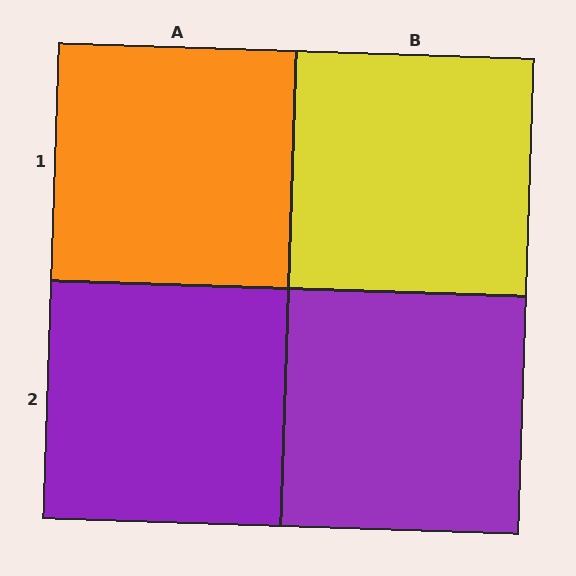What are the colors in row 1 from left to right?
Orange, yellow.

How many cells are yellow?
1 cell is yellow.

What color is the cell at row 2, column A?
Purple.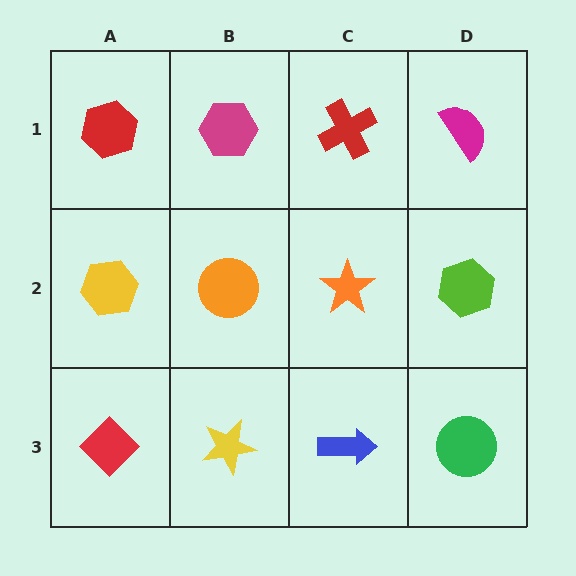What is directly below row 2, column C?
A blue arrow.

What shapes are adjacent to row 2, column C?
A red cross (row 1, column C), a blue arrow (row 3, column C), an orange circle (row 2, column B), a lime hexagon (row 2, column D).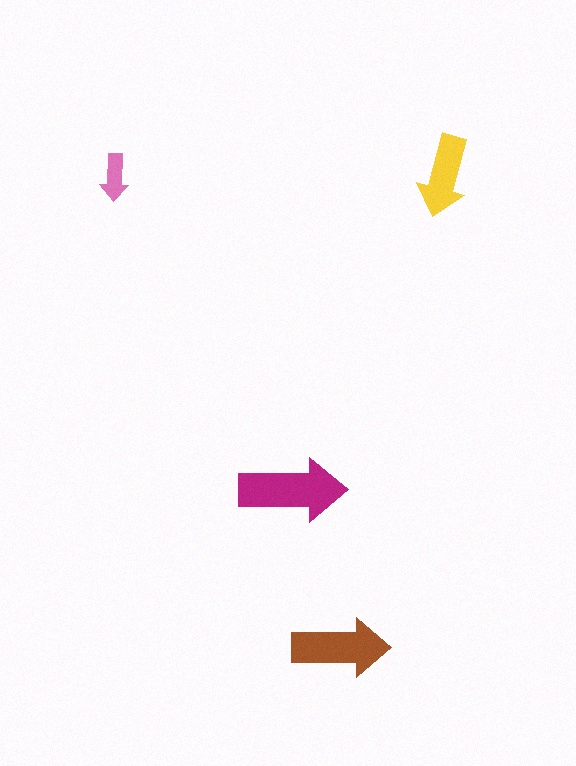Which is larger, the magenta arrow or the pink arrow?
The magenta one.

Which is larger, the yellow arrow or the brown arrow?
The brown one.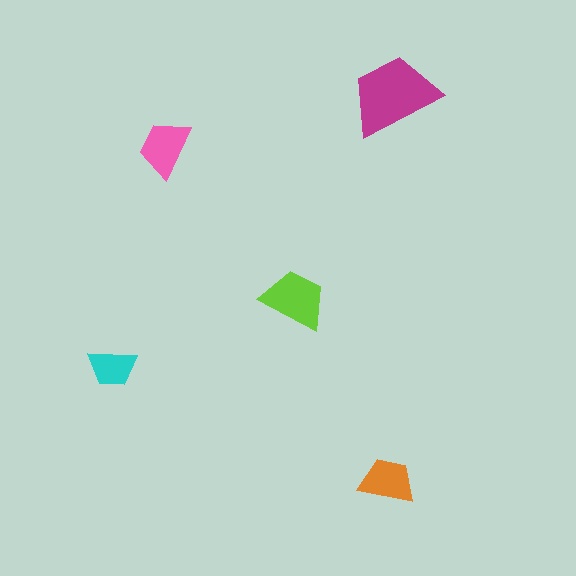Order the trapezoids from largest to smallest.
the magenta one, the lime one, the pink one, the orange one, the cyan one.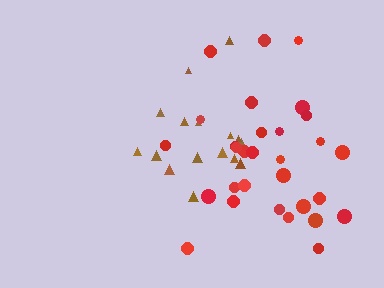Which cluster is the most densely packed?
Red.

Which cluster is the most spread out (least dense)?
Brown.